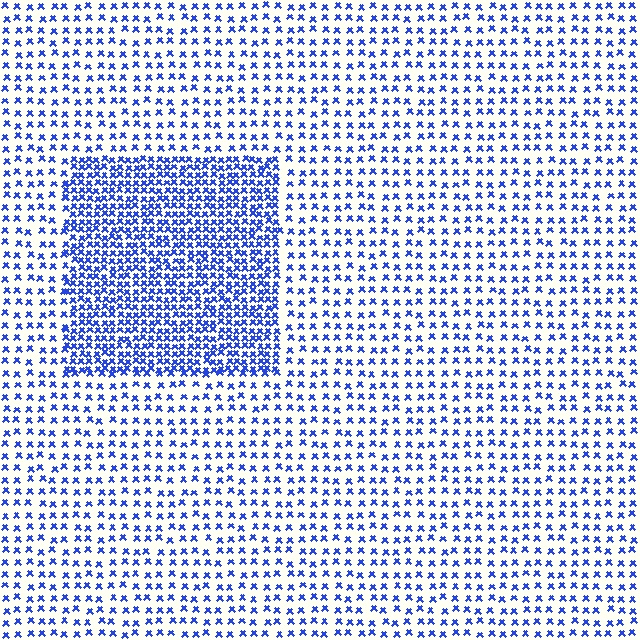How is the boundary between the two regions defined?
The boundary is defined by a change in element density (approximately 2.3x ratio). All elements are the same color, size, and shape.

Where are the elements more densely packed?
The elements are more densely packed inside the rectangle boundary.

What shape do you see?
I see a rectangle.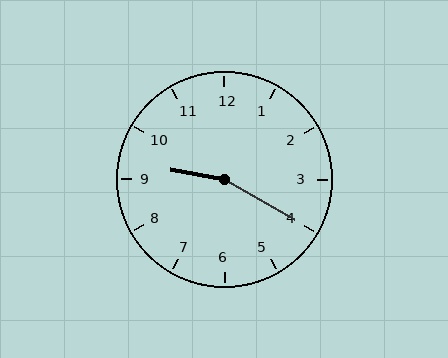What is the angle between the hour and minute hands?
Approximately 160 degrees.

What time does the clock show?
9:20.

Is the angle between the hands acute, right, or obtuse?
It is obtuse.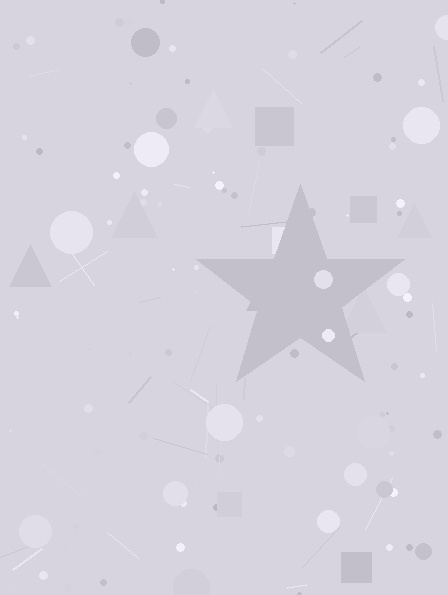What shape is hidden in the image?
A star is hidden in the image.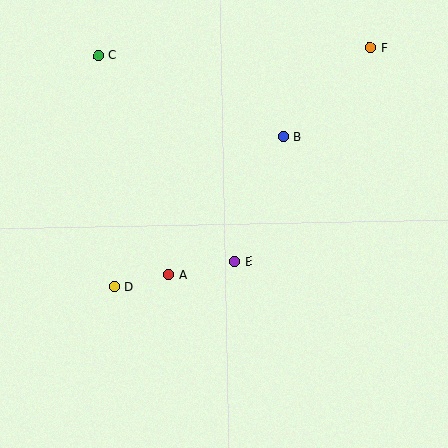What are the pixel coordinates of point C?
Point C is at (98, 56).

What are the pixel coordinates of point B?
Point B is at (284, 136).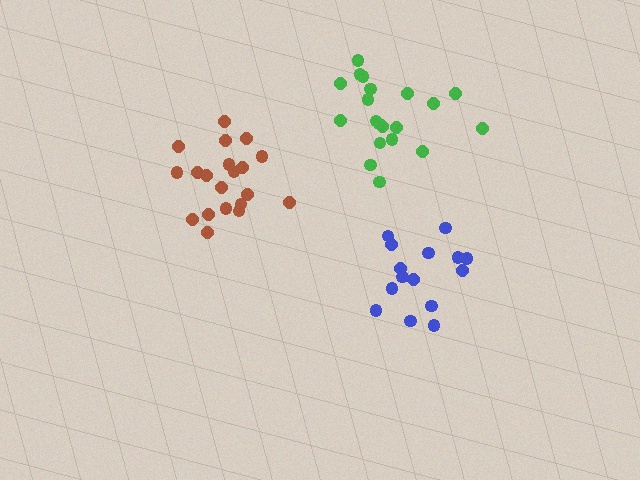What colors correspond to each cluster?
The clusters are colored: brown, green, blue.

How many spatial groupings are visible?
There are 3 spatial groupings.